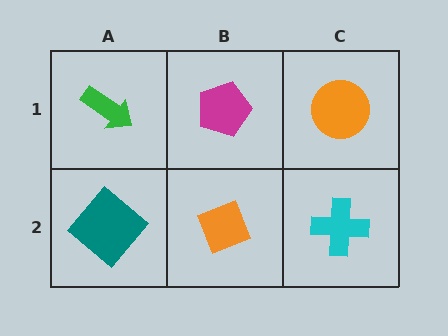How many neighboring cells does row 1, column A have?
2.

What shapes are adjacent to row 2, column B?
A magenta pentagon (row 1, column B), a teal diamond (row 2, column A), a cyan cross (row 2, column C).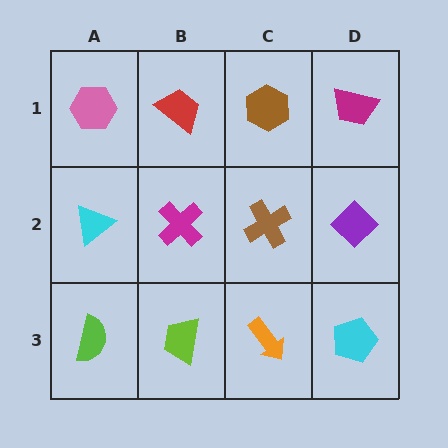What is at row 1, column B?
A red trapezoid.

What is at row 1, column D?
A magenta trapezoid.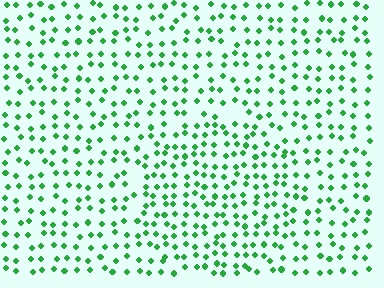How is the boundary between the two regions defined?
The boundary is defined by a change in element density (approximately 1.4x ratio). All elements are the same color, size, and shape.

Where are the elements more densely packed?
The elements are more densely packed inside the circle boundary.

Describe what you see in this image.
The image contains small green elements arranged at two different densities. A circle-shaped region is visible where the elements are more densely packed than the surrounding area.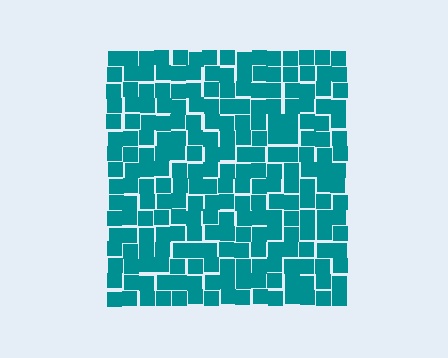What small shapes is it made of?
It is made of small squares.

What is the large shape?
The large shape is a square.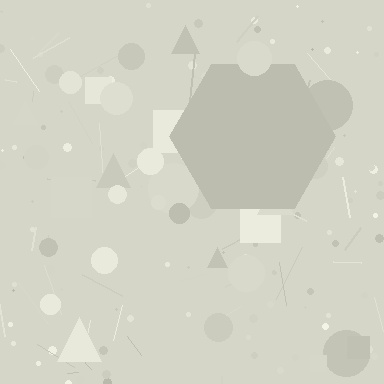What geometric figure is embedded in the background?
A hexagon is embedded in the background.